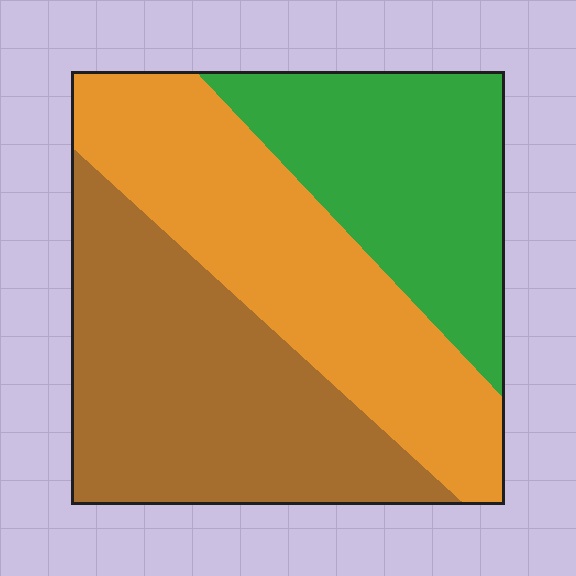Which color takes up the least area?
Green, at roughly 25%.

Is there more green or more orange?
Orange.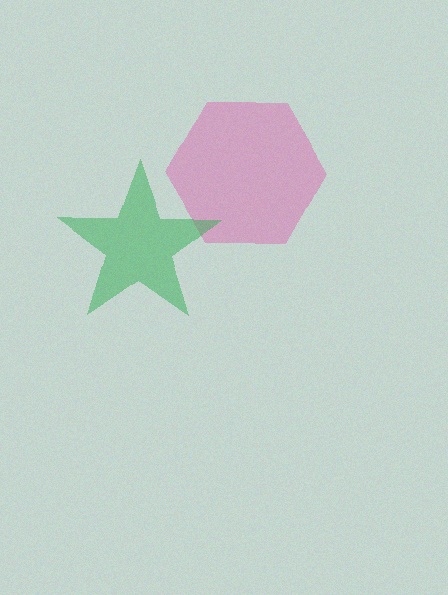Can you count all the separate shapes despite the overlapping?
Yes, there are 2 separate shapes.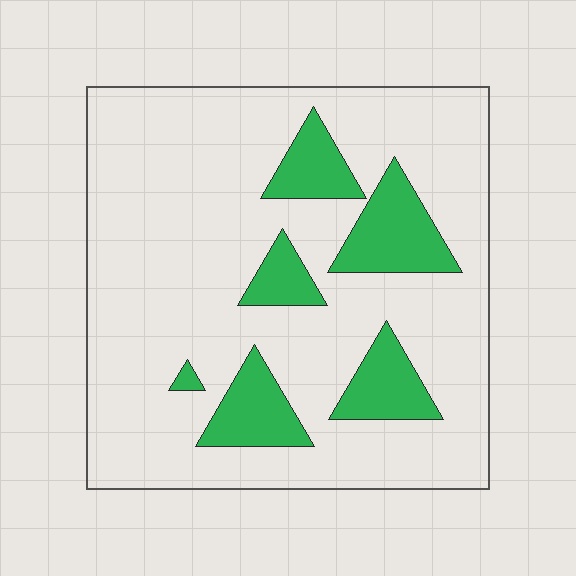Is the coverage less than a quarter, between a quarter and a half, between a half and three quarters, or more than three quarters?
Less than a quarter.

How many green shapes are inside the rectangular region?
6.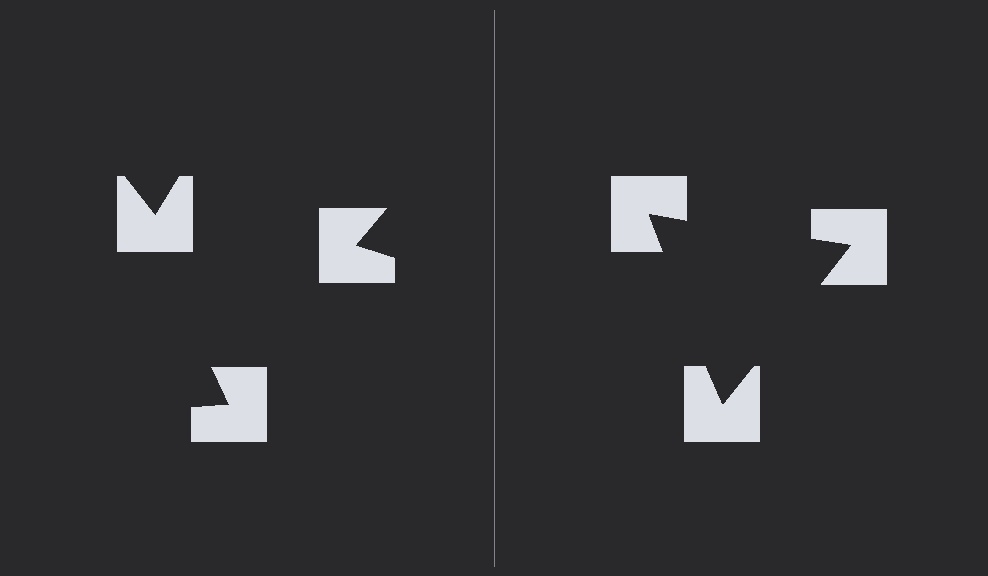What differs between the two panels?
The notched squares are positioned identically on both sides; only the wedge orientations differ. On the right they align to a triangle; on the left they are misaligned.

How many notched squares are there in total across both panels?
6 — 3 on each side.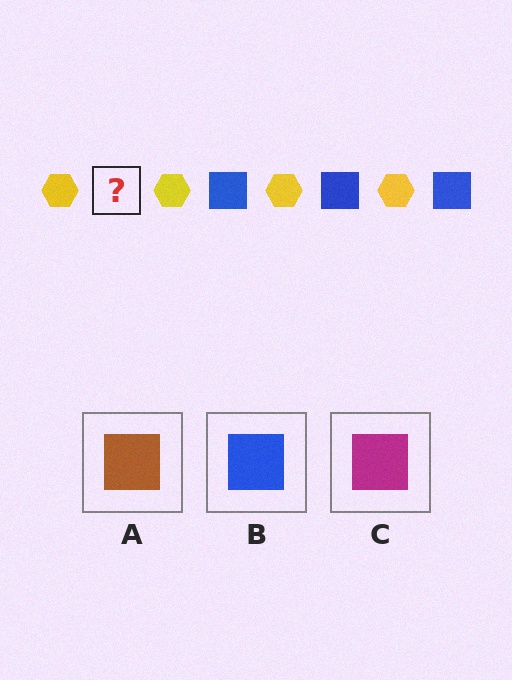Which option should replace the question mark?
Option B.